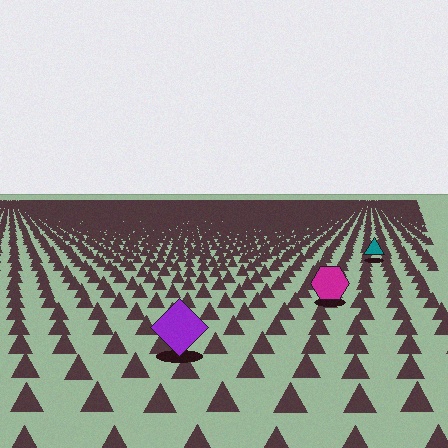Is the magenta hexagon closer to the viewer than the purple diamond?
No. The purple diamond is closer — you can tell from the texture gradient: the ground texture is coarser near it.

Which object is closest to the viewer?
The purple diamond is closest. The texture marks near it are larger and more spread out.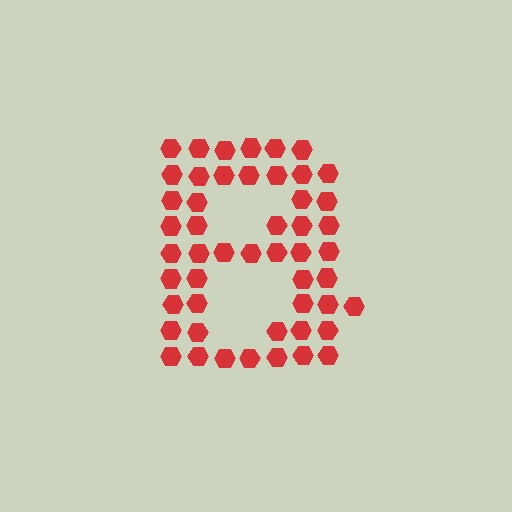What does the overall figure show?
The overall figure shows the letter B.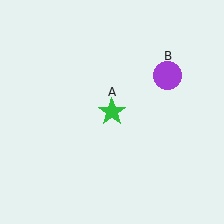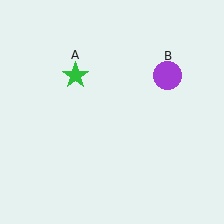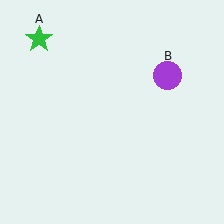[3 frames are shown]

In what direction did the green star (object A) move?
The green star (object A) moved up and to the left.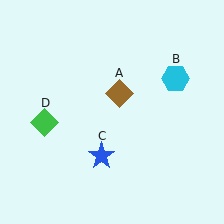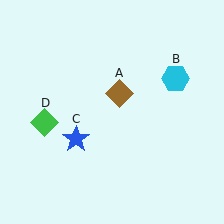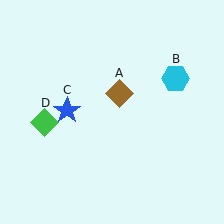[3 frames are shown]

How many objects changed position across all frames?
1 object changed position: blue star (object C).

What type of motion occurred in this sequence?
The blue star (object C) rotated clockwise around the center of the scene.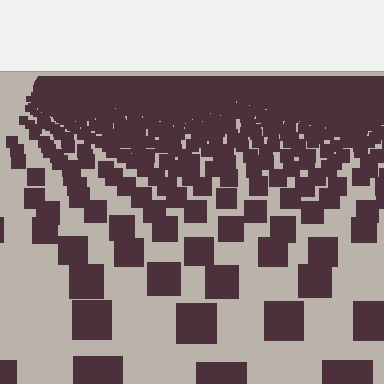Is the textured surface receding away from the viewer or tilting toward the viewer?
The surface is receding away from the viewer. Texture elements get smaller and denser toward the top.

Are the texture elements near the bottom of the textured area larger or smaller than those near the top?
Larger. Near the bottom, elements are closer to the viewer and appear at a bigger on-screen size.